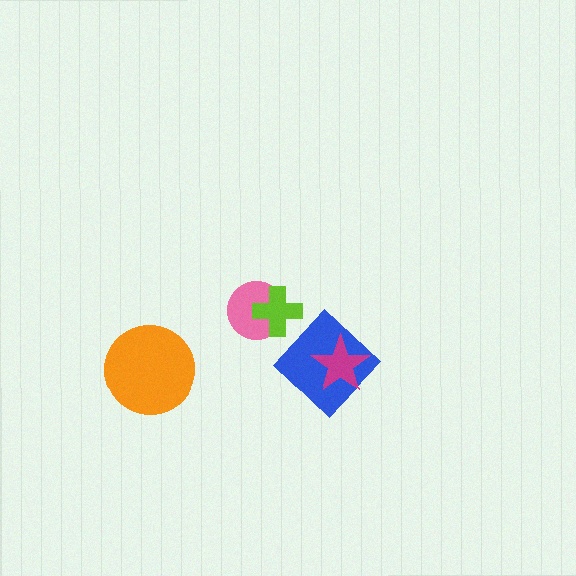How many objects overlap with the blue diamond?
1 object overlaps with the blue diamond.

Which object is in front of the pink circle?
The lime cross is in front of the pink circle.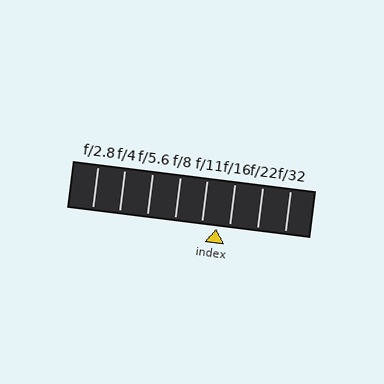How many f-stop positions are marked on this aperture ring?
There are 8 f-stop positions marked.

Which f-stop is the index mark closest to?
The index mark is closest to f/16.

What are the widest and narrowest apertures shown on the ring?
The widest aperture shown is f/2.8 and the narrowest is f/32.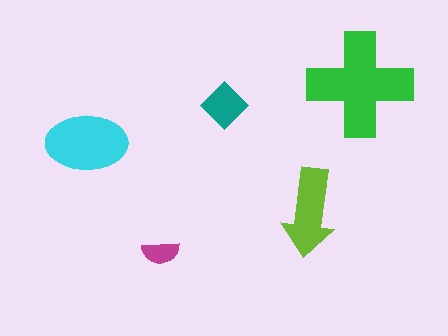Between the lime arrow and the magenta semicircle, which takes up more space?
The lime arrow.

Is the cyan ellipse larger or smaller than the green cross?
Smaller.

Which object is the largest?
The green cross.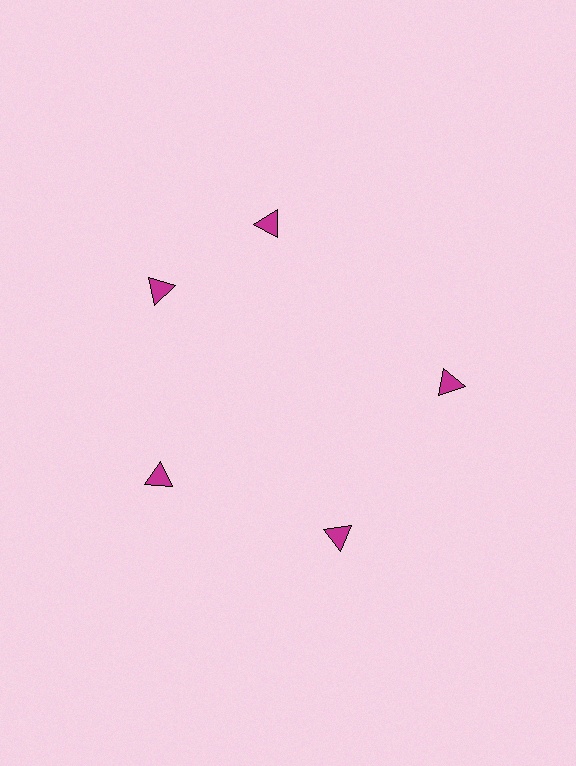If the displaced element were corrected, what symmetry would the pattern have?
It would have 5-fold rotational symmetry — the pattern would map onto itself every 72 degrees.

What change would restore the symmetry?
The symmetry would be restored by rotating it back into even spacing with its neighbors so that all 5 triangles sit at equal angles and equal distance from the center.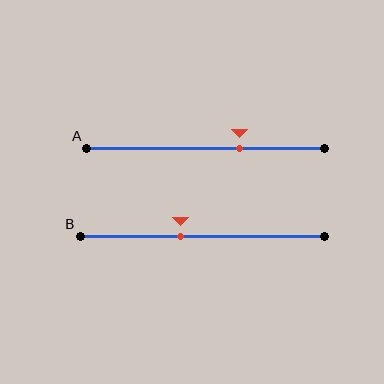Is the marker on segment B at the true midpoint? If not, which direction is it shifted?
No, the marker on segment B is shifted to the left by about 9% of the segment length.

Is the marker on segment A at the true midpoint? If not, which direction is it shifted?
No, the marker on segment A is shifted to the right by about 14% of the segment length.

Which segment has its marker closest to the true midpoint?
Segment B has its marker closest to the true midpoint.